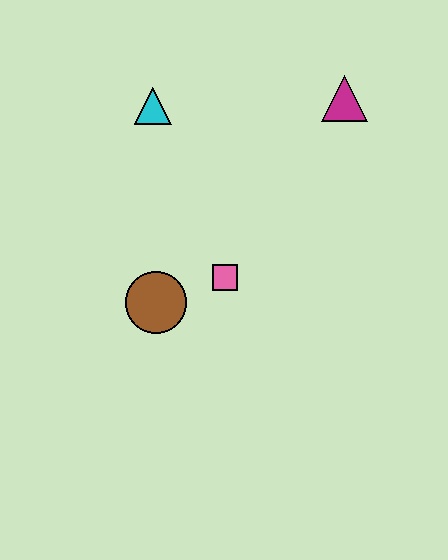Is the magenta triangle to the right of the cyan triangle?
Yes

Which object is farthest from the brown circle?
The magenta triangle is farthest from the brown circle.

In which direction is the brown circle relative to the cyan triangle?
The brown circle is below the cyan triangle.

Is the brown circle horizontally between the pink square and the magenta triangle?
No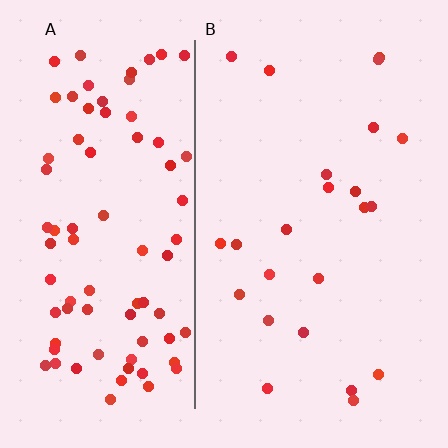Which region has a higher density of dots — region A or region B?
A (the left).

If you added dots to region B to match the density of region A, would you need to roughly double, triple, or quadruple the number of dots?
Approximately quadruple.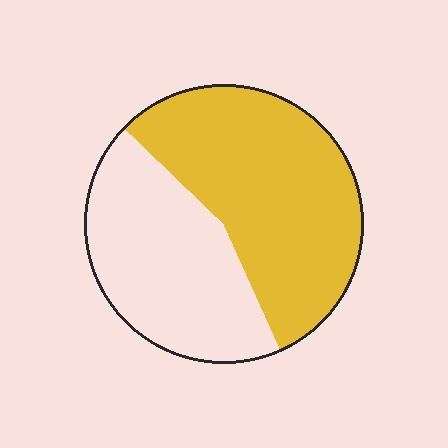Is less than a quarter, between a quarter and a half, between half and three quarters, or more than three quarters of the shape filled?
Between half and three quarters.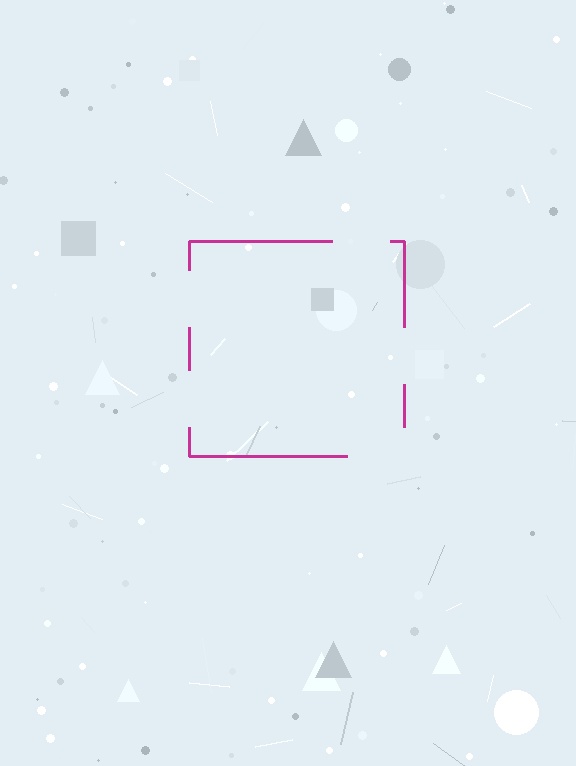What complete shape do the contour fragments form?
The contour fragments form a square.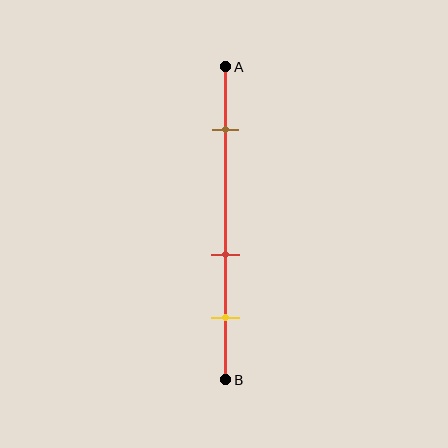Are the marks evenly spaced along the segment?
No, the marks are not evenly spaced.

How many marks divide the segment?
There are 3 marks dividing the segment.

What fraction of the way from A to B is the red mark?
The red mark is approximately 60% (0.6) of the way from A to B.